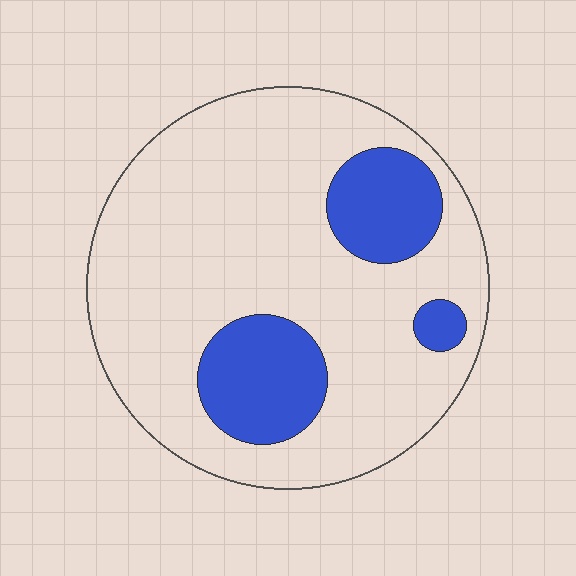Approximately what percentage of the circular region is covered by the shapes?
Approximately 20%.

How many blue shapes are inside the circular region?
3.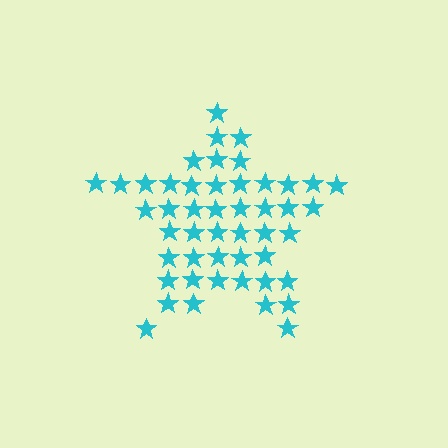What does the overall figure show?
The overall figure shows a star.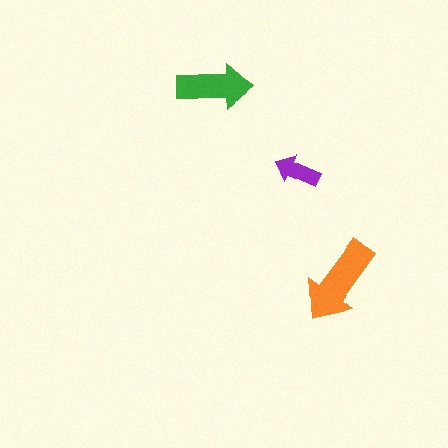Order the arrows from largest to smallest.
the orange one, the green one, the purple one.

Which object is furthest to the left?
The green arrow is leftmost.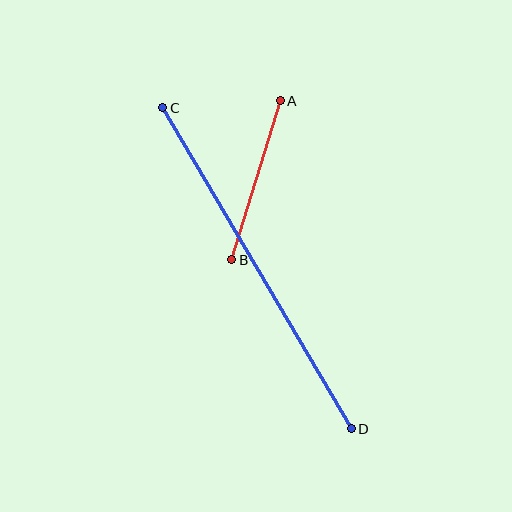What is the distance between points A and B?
The distance is approximately 166 pixels.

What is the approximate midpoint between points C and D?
The midpoint is at approximately (257, 268) pixels.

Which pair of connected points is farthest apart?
Points C and D are farthest apart.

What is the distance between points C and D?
The distance is approximately 372 pixels.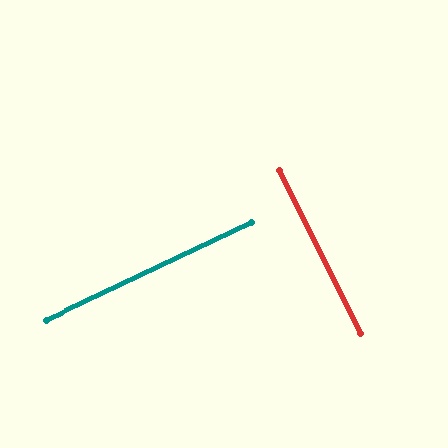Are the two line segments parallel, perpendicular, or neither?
Perpendicular — they meet at approximately 89°.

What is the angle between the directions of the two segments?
Approximately 89 degrees.